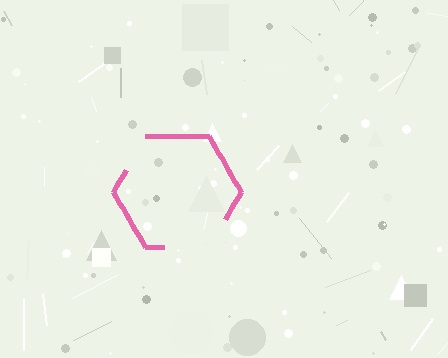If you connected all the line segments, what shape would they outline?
They would outline a hexagon.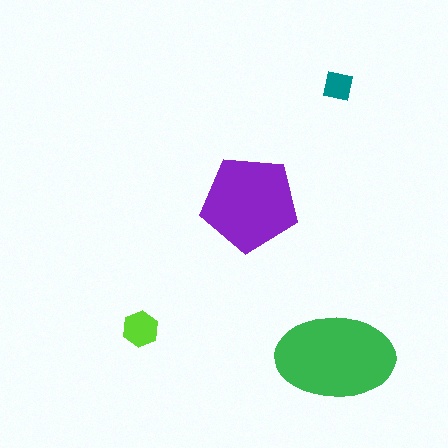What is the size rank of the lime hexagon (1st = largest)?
3rd.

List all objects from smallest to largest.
The teal square, the lime hexagon, the purple pentagon, the green ellipse.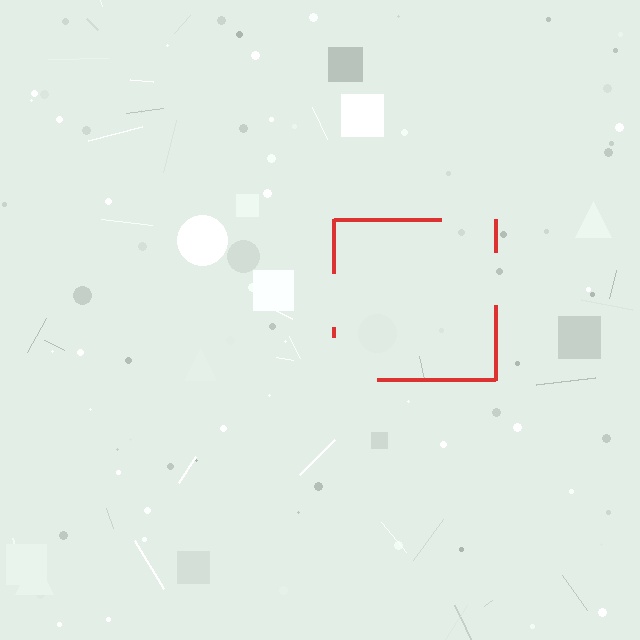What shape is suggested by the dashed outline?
The dashed outline suggests a square.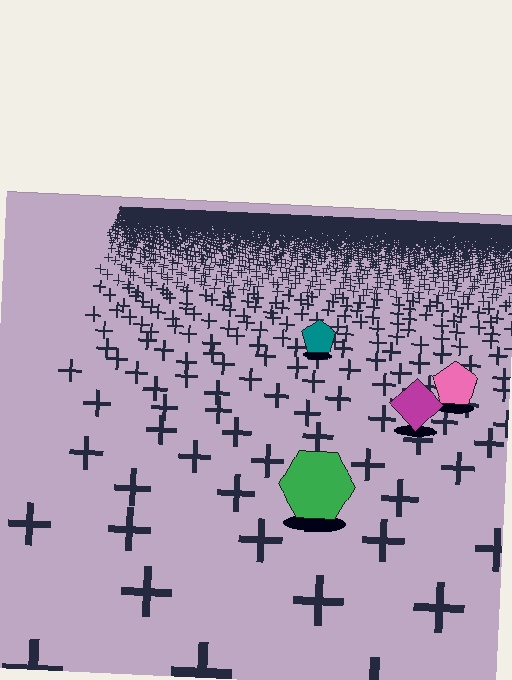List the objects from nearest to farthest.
From nearest to farthest: the green hexagon, the magenta diamond, the pink pentagon, the teal pentagon.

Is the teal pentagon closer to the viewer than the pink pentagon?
No. The pink pentagon is closer — you can tell from the texture gradient: the ground texture is coarser near it.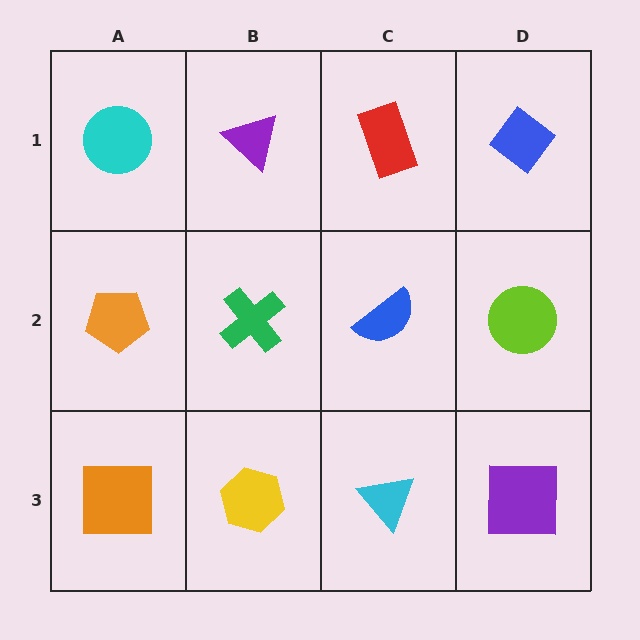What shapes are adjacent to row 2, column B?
A purple triangle (row 1, column B), a yellow hexagon (row 3, column B), an orange pentagon (row 2, column A), a blue semicircle (row 2, column C).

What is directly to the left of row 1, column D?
A red rectangle.